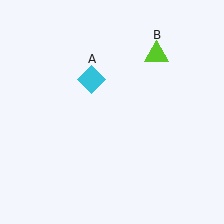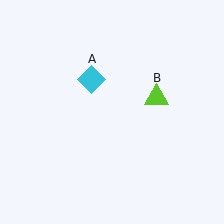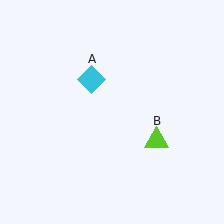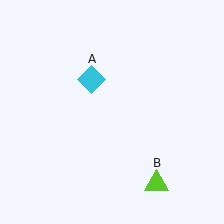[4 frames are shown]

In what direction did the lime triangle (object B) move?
The lime triangle (object B) moved down.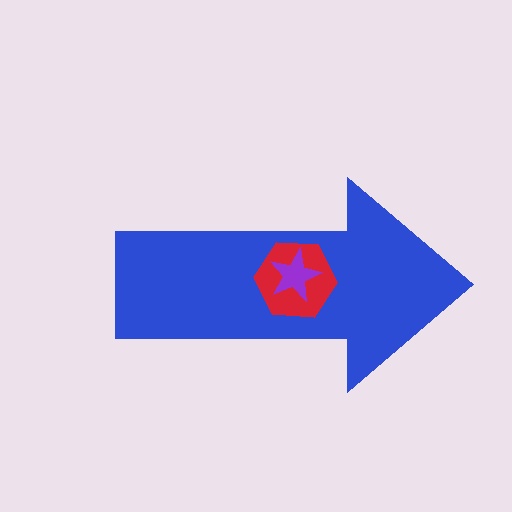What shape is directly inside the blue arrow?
The red hexagon.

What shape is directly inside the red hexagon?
The purple star.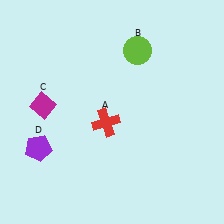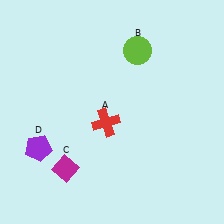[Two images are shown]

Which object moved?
The magenta diamond (C) moved down.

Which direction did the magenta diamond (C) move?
The magenta diamond (C) moved down.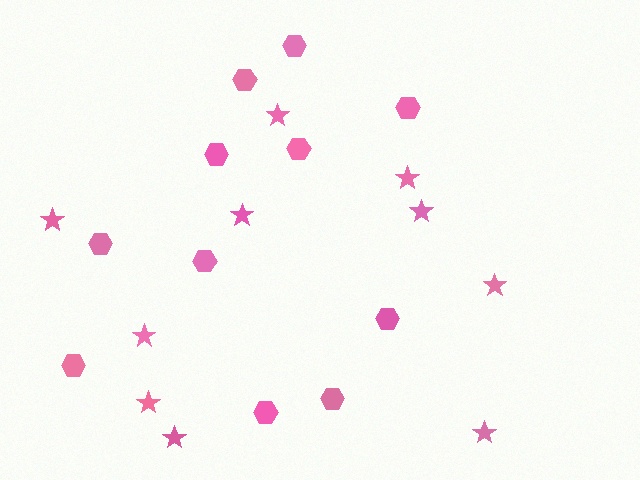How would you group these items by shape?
There are 2 groups: one group of hexagons (11) and one group of stars (10).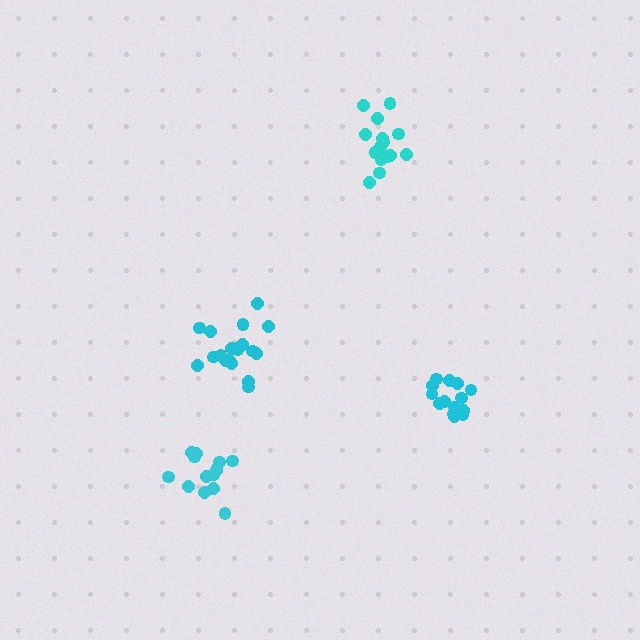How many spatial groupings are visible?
There are 4 spatial groupings.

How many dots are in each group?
Group 1: 14 dots, Group 2: 15 dots, Group 3: 16 dots, Group 4: 19 dots (64 total).